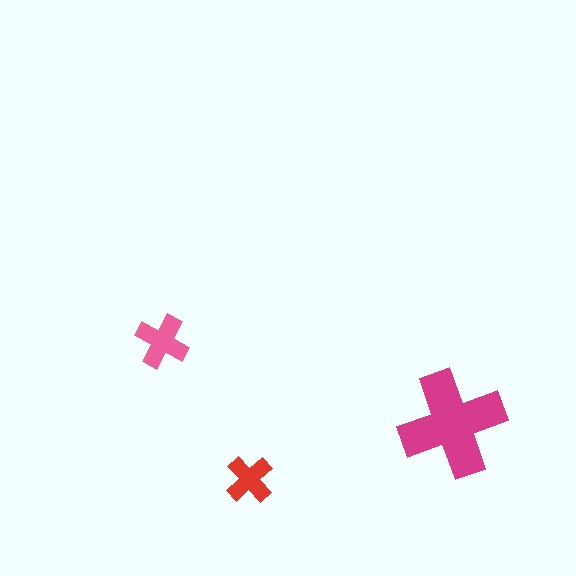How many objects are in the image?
There are 3 objects in the image.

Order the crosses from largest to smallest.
the magenta one, the pink one, the red one.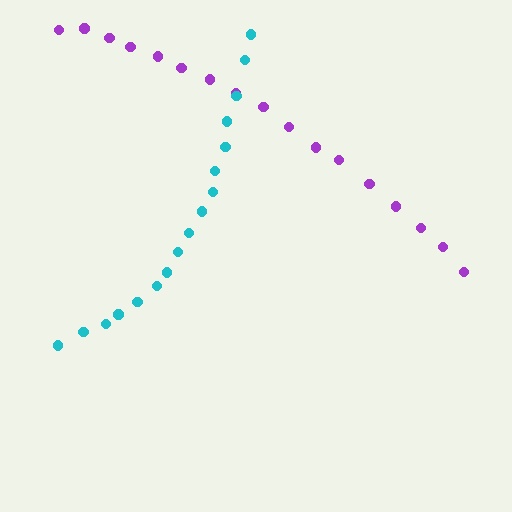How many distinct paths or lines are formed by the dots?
There are 2 distinct paths.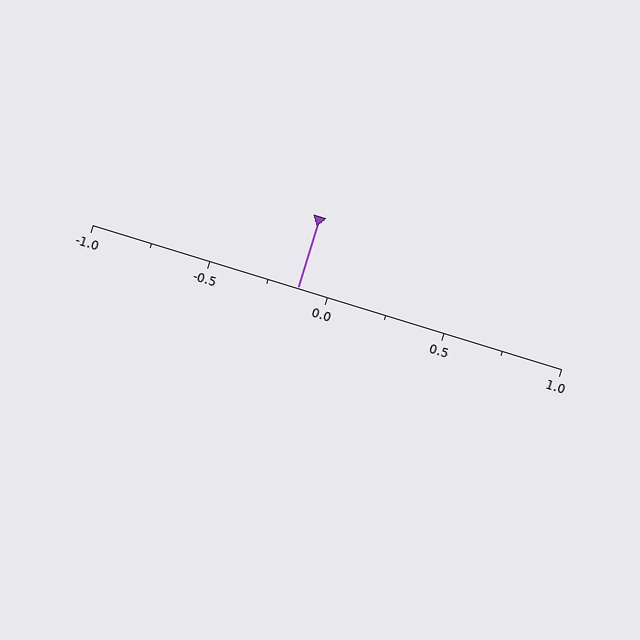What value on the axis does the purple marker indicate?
The marker indicates approximately -0.12.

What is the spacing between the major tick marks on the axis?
The major ticks are spaced 0.5 apart.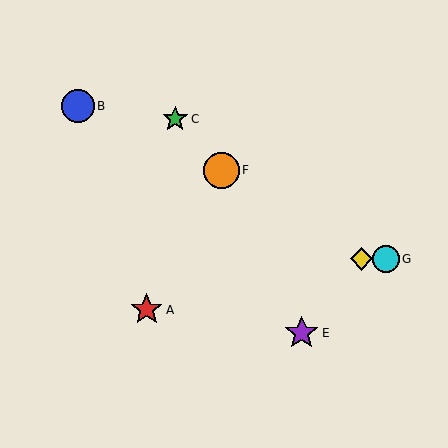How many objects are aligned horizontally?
2 objects (D, G) are aligned horizontally.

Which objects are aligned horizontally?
Objects D, G are aligned horizontally.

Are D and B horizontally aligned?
No, D is at y≈259 and B is at y≈106.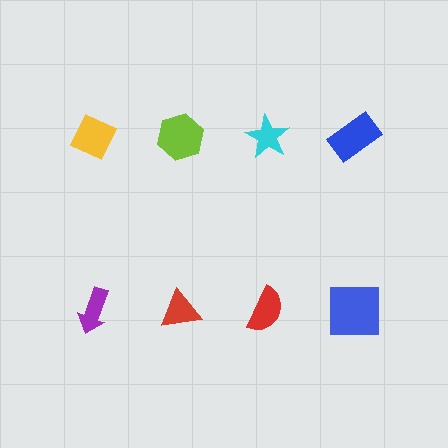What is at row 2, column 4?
A blue square.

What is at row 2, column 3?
A red semicircle.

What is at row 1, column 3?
A cyan star.